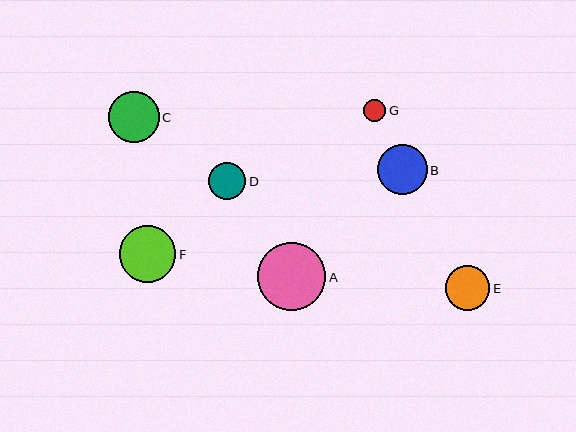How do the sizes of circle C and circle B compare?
Circle C and circle B are approximately the same size.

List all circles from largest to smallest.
From largest to smallest: A, F, C, B, E, D, G.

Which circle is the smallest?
Circle G is the smallest with a size of approximately 22 pixels.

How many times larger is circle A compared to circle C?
Circle A is approximately 1.3 times the size of circle C.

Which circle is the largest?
Circle A is the largest with a size of approximately 68 pixels.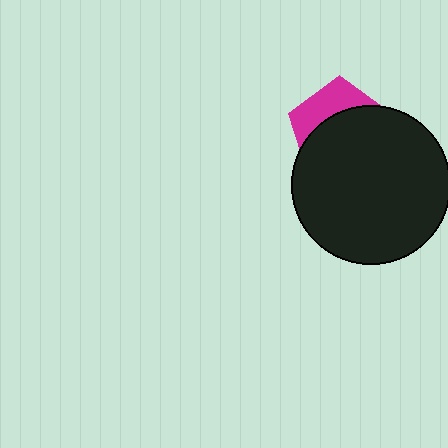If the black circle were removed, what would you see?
You would see the complete magenta pentagon.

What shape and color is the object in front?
The object in front is a black circle.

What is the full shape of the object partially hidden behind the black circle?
The partially hidden object is a magenta pentagon.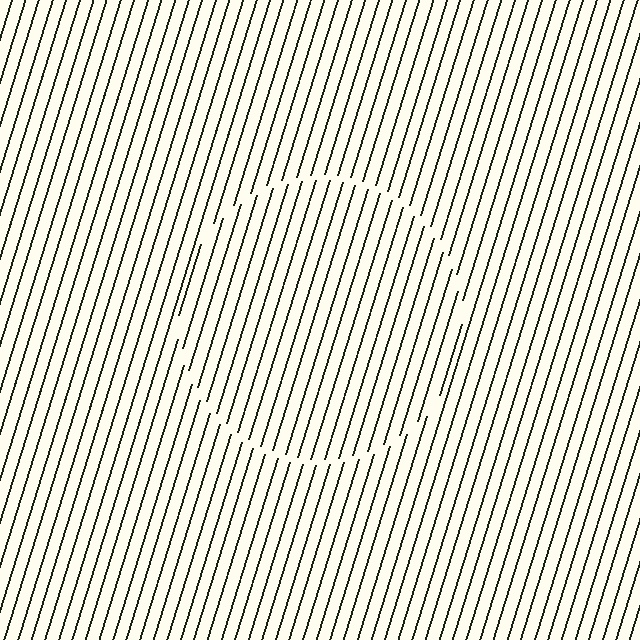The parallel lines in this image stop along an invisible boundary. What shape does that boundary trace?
An illusory circle. The interior of the shape contains the same grating, shifted by half a period — the contour is defined by the phase discontinuity where line-ends from the inner and outer gratings abut.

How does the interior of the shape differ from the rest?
The interior of the shape contains the same grating, shifted by half a period — the contour is defined by the phase discontinuity where line-ends from the inner and outer gratings abut.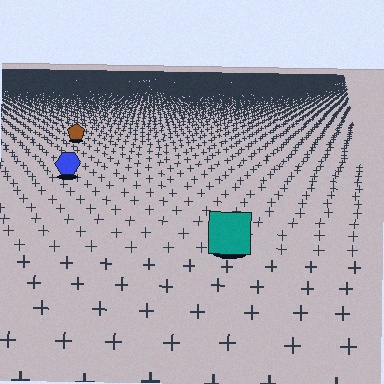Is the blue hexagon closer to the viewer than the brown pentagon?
Yes. The blue hexagon is closer — you can tell from the texture gradient: the ground texture is coarser near it.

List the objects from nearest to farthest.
From nearest to farthest: the teal square, the blue hexagon, the brown pentagon.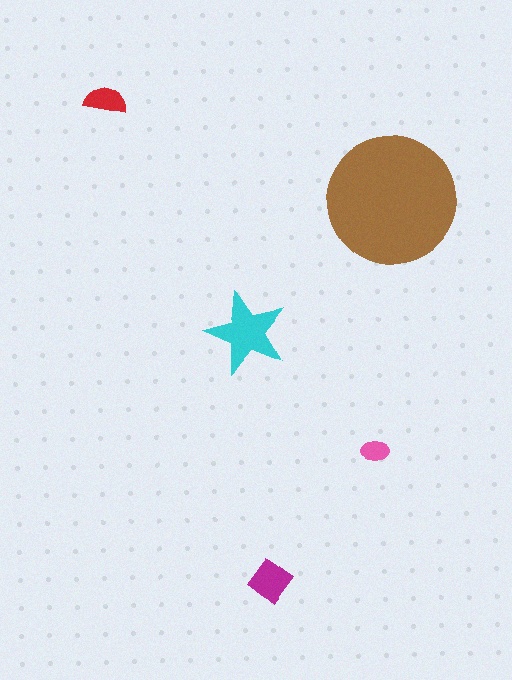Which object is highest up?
The red semicircle is topmost.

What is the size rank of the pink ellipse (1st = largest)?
5th.